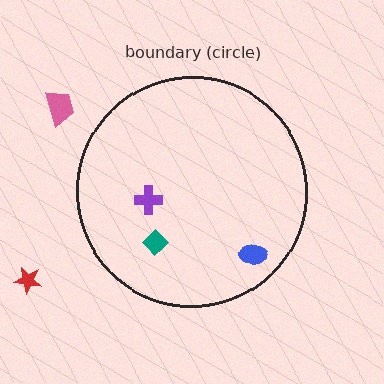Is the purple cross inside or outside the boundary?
Inside.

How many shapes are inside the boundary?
3 inside, 2 outside.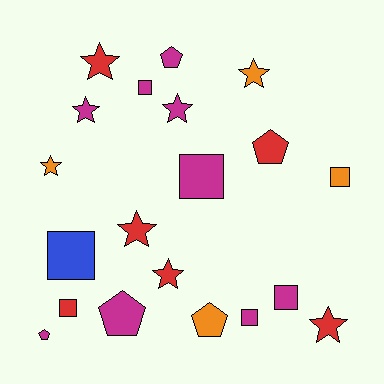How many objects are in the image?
There are 20 objects.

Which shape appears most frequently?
Star, with 8 objects.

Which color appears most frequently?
Magenta, with 9 objects.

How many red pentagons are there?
There is 1 red pentagon.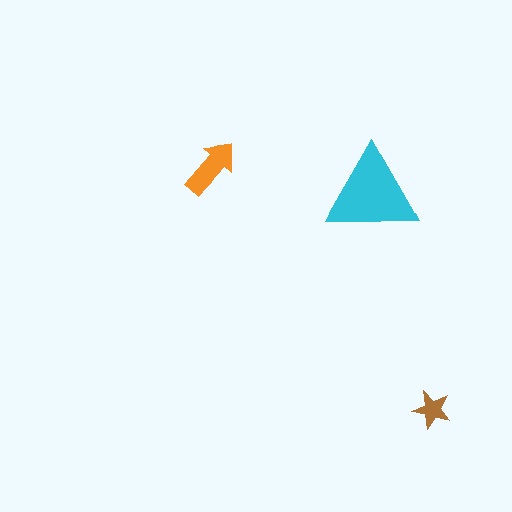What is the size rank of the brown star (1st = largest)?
3rd.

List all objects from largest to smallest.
The cyan triangle, the orange arrow, the brown star.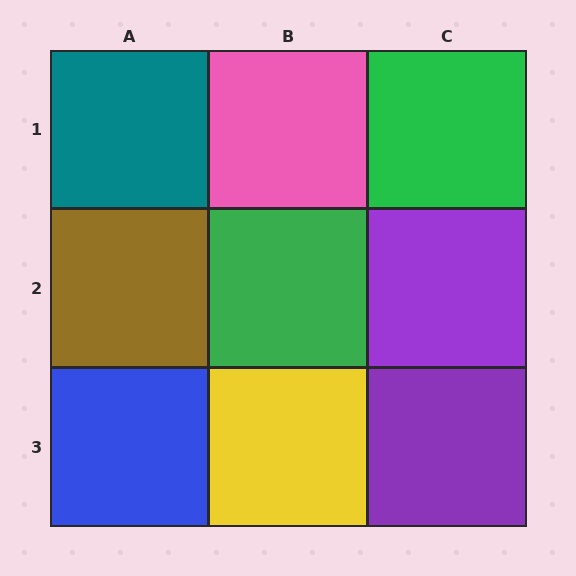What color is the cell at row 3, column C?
Purple.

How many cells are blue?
1 cell is blue.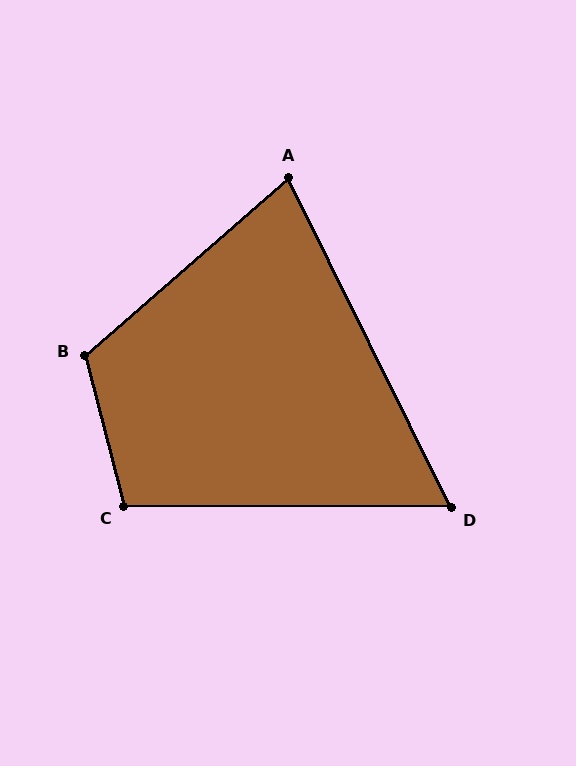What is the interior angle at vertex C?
Approximately 105 degrees (obtuse).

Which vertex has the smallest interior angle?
D, at approximately 63 degrees.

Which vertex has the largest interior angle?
B, at approximately 117 degrees.